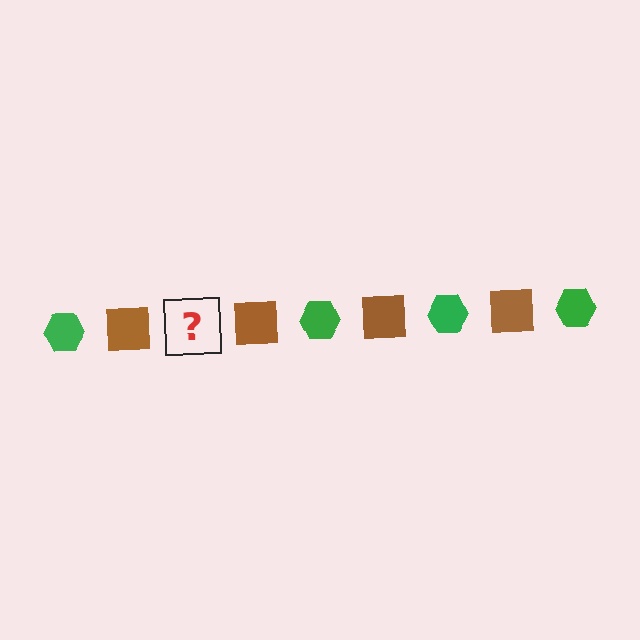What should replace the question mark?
The question mark should be replaced with a green hexagon.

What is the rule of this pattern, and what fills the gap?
The rule is that the pattern alternates between green hexagon and brown square. The gap should be filled with a green hexagon.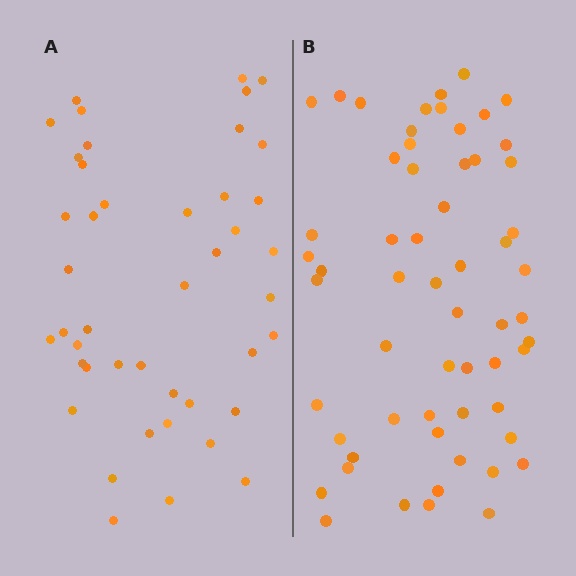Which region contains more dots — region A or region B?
Region B (the right region) has more dots.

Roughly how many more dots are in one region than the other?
Region B has approximately 15 more dots than region A.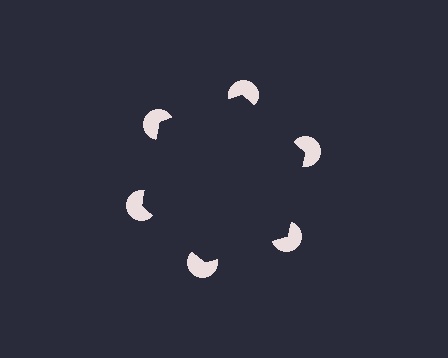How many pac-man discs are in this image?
There are 6 — one at each vertex of the illusory hexagon.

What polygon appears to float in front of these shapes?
An illusory hexagon — its edges are inferred from the aligned wedge cuts in the pac-man discs, not physically drawn.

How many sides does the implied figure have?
6 sides.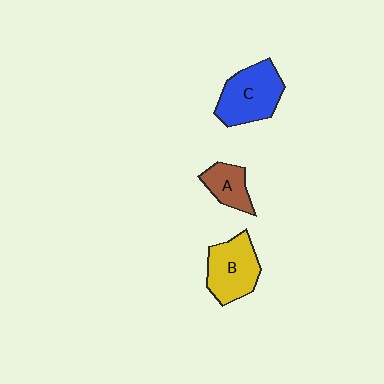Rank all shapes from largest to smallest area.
From largest to smallest: C (blue), B (yellow), A (brown).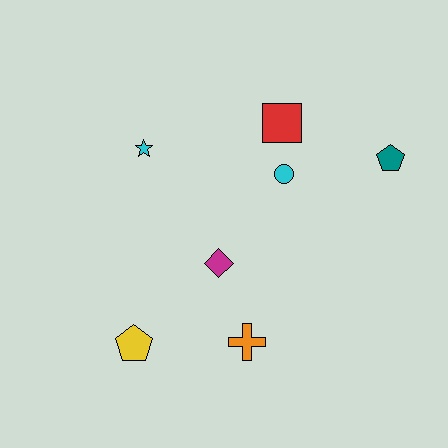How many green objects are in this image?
There are no green objects.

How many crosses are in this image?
There is 1 cross.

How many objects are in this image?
There are 7 objects.